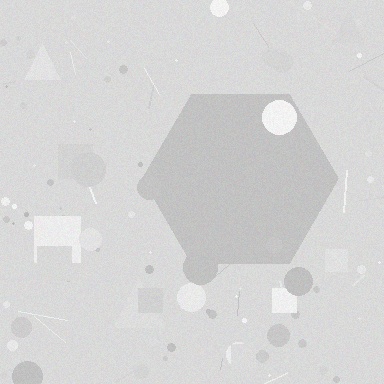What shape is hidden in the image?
A hexagon is hidden in the image.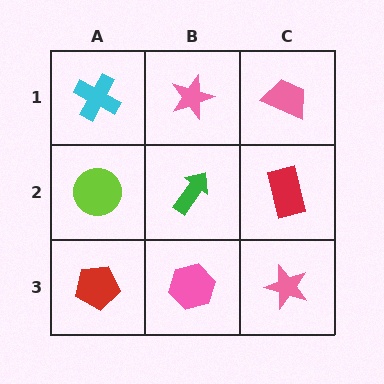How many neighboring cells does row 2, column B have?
4.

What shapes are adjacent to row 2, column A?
A cyan cross (row 1, column A), a red pentagon (row 3, column A), a green arrow (row 2, column B).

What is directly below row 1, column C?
A red rectangle.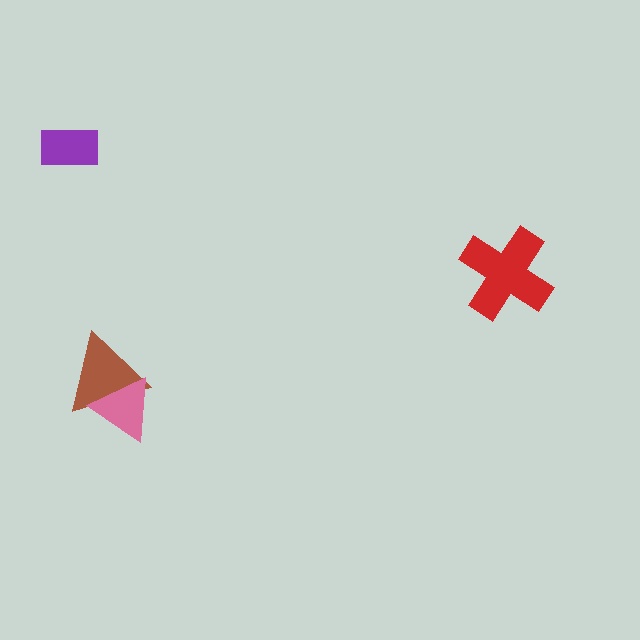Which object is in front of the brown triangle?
The pink triangle is in front of the brown triangle.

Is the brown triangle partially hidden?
Yes, it is partially covered by another shape.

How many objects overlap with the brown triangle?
1 object overlaps with the brown triangle.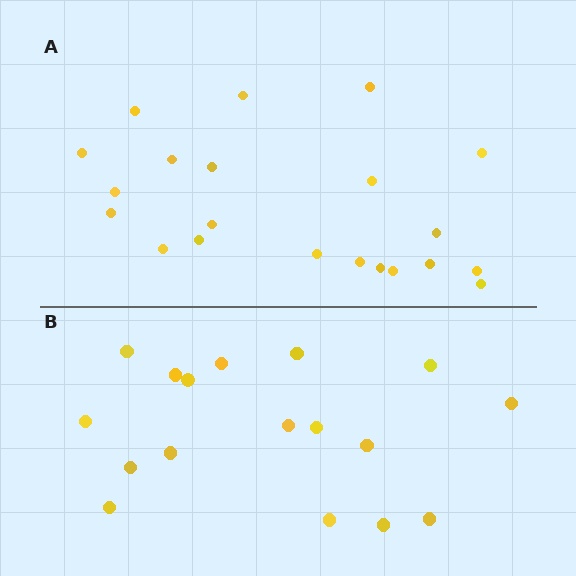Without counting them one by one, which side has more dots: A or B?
Region A (the top region) has more dots.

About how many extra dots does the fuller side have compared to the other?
Region A has about 4 more dots than region B.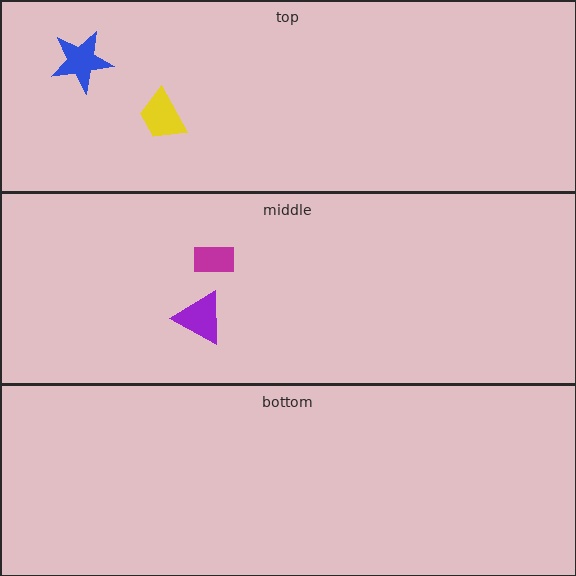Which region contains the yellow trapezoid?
The top region.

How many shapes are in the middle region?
2.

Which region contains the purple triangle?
The middle region.